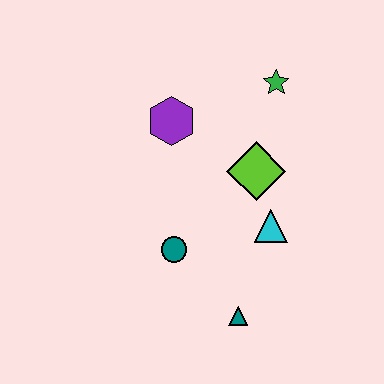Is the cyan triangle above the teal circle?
Yes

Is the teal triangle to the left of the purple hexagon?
No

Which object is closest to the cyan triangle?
The lime diamond is closest to the cyan triangle.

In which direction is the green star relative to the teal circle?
The green star is above the teal circle.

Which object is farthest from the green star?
The teal triangle is farthest from the green star.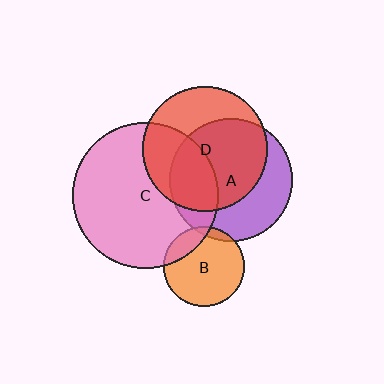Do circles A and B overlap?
Yes.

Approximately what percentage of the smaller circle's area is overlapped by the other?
Approximately 5%.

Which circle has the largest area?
Circle C (pink).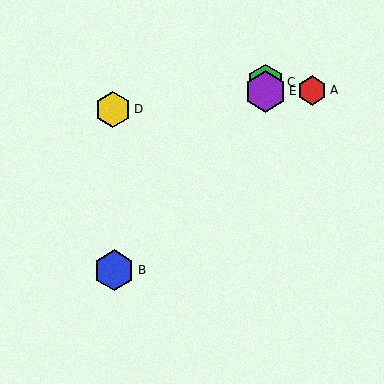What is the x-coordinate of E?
Object E is at x≈266.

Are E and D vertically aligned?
No, E is at x≈266 and D is at x≈113.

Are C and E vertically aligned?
Yes, both are at x≈266.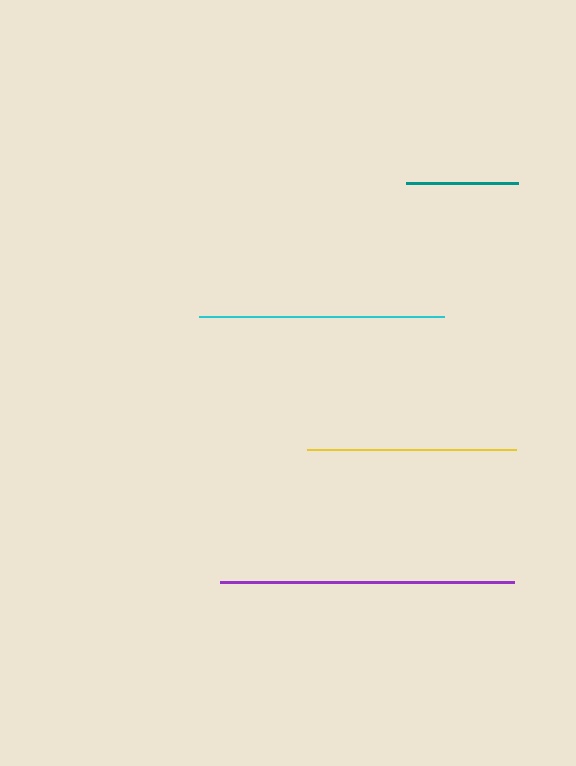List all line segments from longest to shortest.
From longest to shortest: purple, cyan, yellow, teal.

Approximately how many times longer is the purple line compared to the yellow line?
The purple line is approximately 1.4 times the length of the yellow line.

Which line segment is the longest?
The purple line is the longest at approximately 294 pixels.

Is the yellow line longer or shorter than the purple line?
The purple line is longer than the yellow line.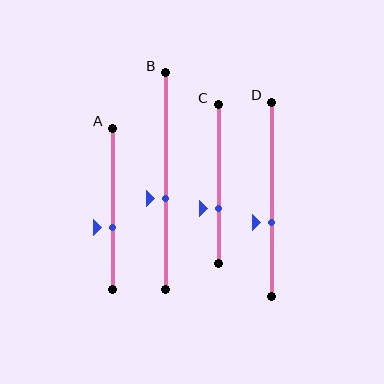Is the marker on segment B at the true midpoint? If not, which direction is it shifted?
No, the marker on segment B is shifted downward by about 8% of the segment length.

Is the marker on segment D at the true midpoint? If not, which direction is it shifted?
No, the marker on segment D is shifted downward by about 12% of the segment length.